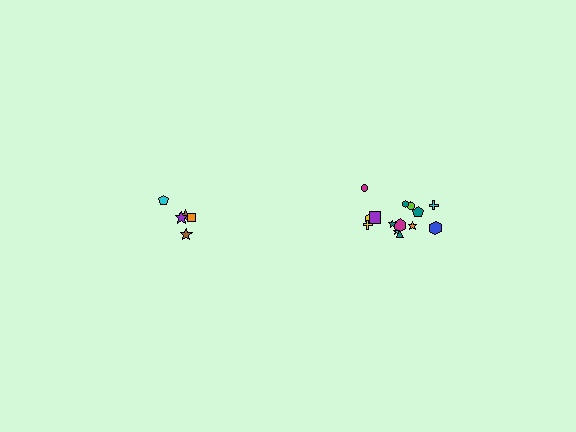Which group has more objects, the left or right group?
The right group.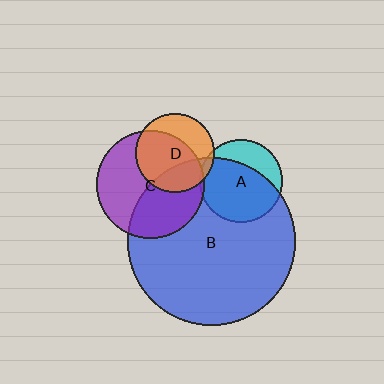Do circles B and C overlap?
Yes.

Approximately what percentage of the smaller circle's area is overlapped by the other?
Approximately 45%.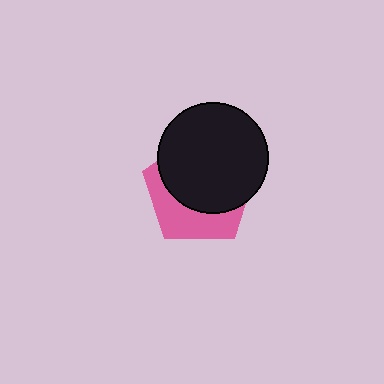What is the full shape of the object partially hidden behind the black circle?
The partially hidden object is a pink pentagon.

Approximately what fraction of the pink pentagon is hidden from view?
Roughly 63% of the pink pentagon is hidden behind the black circle.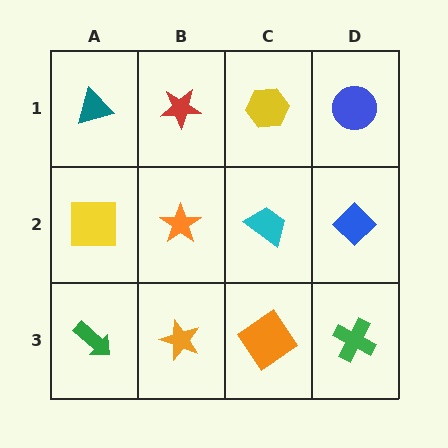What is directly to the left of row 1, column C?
A red star.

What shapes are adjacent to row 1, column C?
A cyan trapezoid (row 2, column C), a red star (row 1, column B), a blue circle (row 1, column D).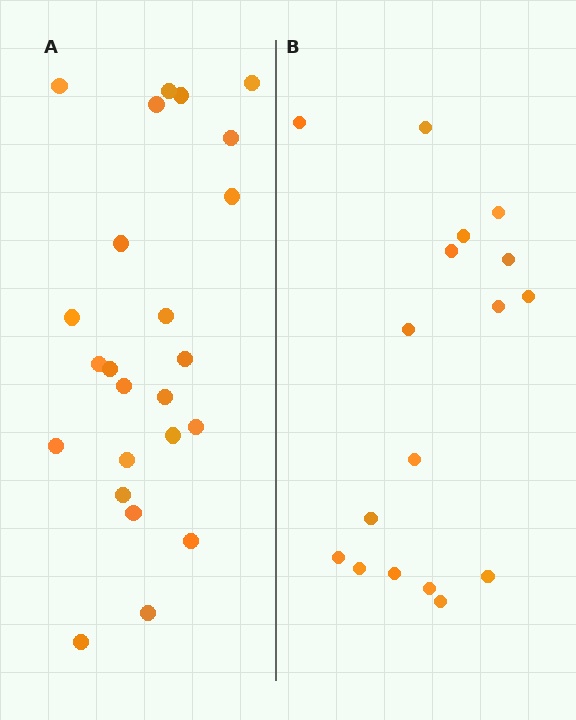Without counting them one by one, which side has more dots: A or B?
Region A (the left region) has more dots.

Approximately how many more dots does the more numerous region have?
Region A has roughly 8 or so more dots than region B.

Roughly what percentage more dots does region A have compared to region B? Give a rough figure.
About 40% more.